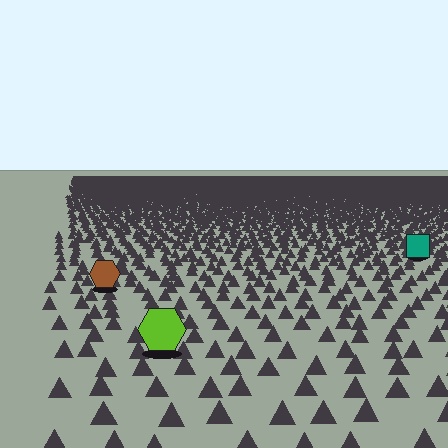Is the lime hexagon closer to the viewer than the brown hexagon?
Yes. The lime hexagon is closer — you can tell from the texture gradient: the ground texture is coarser near it.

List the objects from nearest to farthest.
From nearest to farthest: the lime hexagon, the brown hexagon, the teal square.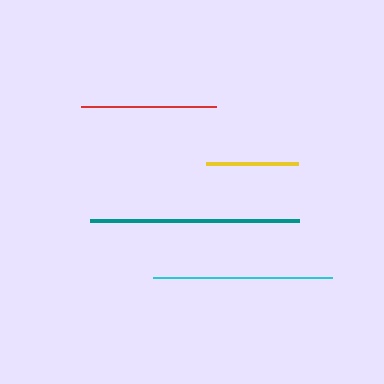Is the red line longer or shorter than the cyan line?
The cyan line is longer than the red line.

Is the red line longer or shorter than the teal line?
The teal line is longer than the red line.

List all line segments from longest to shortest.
From longest to shortest: teal, cyan, red, yellow.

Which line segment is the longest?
The teal line is the longest at approximately 209 pixels.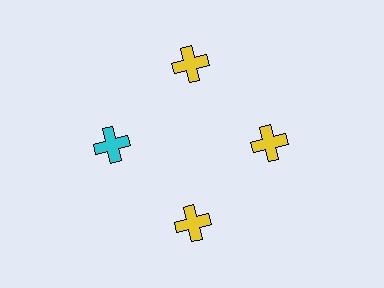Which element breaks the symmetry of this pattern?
The cyan cross at roughly the 9 o'clock position breaks the symmetry. All other shapes are yellow crosses.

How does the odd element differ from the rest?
It has a different color: cyan instead of yellow.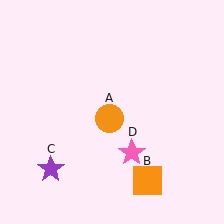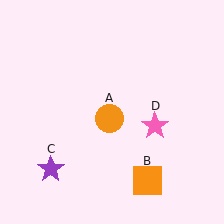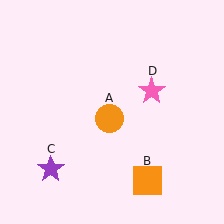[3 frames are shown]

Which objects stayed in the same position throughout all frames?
Orange circle (object A) and orange square (object B) and purple star (object C) remained stationary.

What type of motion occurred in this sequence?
The pink star (object D) rotated counterclockwise around the center of the scene.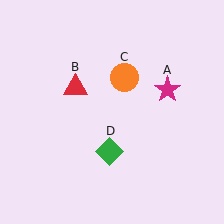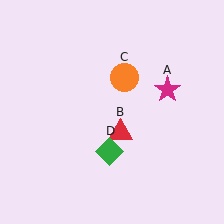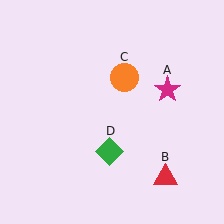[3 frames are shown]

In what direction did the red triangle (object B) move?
The red triangle (object B) moved down and to the right.